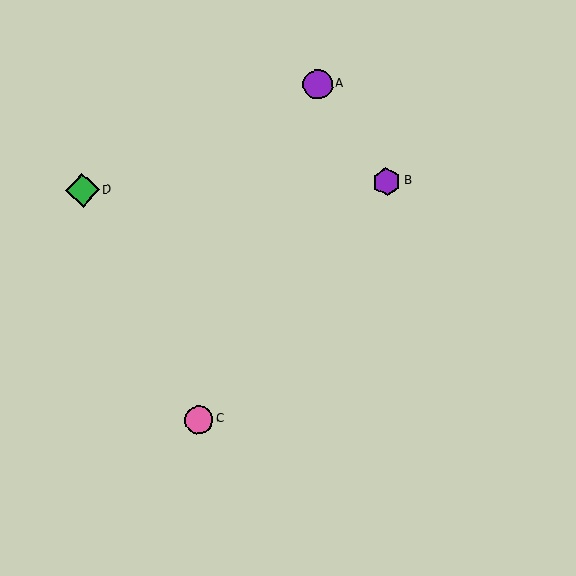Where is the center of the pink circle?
The center of the pink circle is at (199, 420).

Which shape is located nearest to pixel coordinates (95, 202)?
The green diamond (labeled D) at (82, 190) is nearest to that location.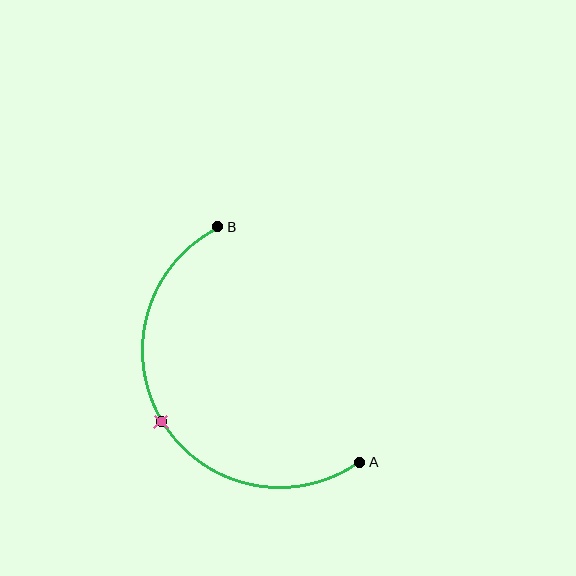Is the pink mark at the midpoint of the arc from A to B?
Yes. The pink mark lies on the arc at equal arc-length from both A and B — it is the arc midpoint.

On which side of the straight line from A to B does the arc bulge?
The arc bulges to the left of the straight line connecting A and B.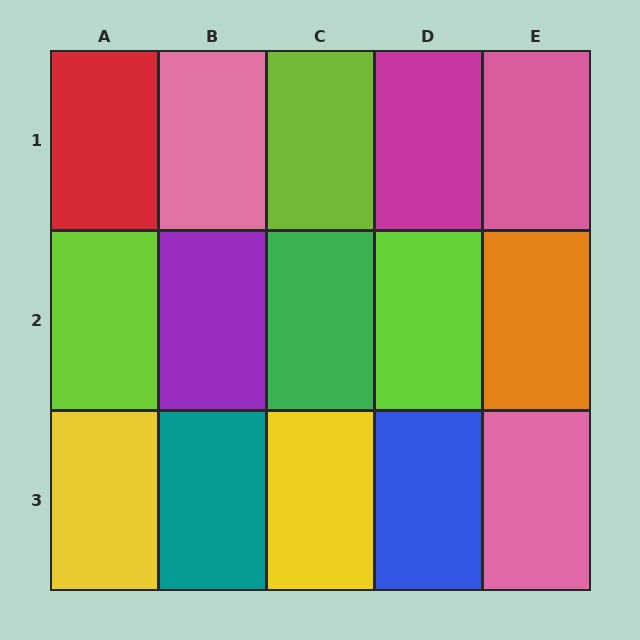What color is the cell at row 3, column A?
Yellow.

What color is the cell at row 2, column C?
Green.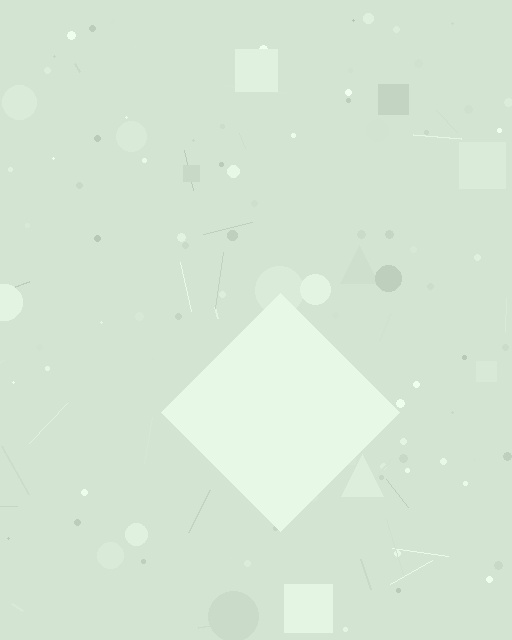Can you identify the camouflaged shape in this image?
The camouflaged shape is a diamond.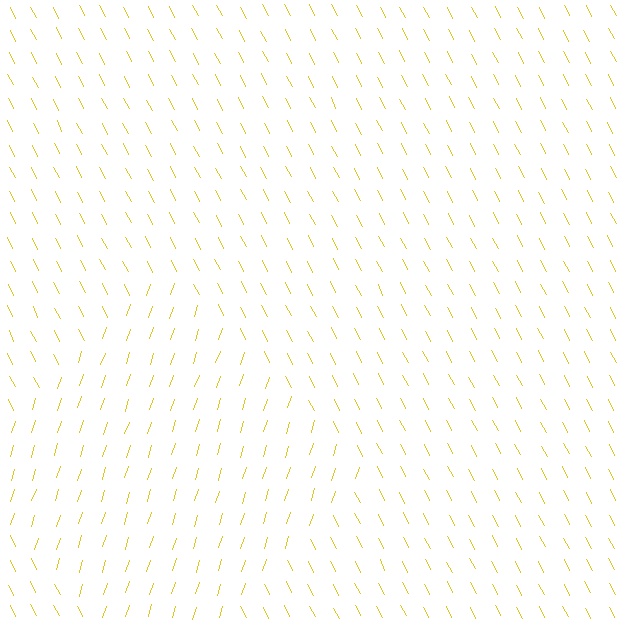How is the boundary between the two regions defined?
The boundary is defined purely by a change in line orientation (approximately 45 degrees difference). All lines are the same color and thickness.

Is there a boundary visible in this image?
Yes, there is a texture boundary formed by a change in line orientation.